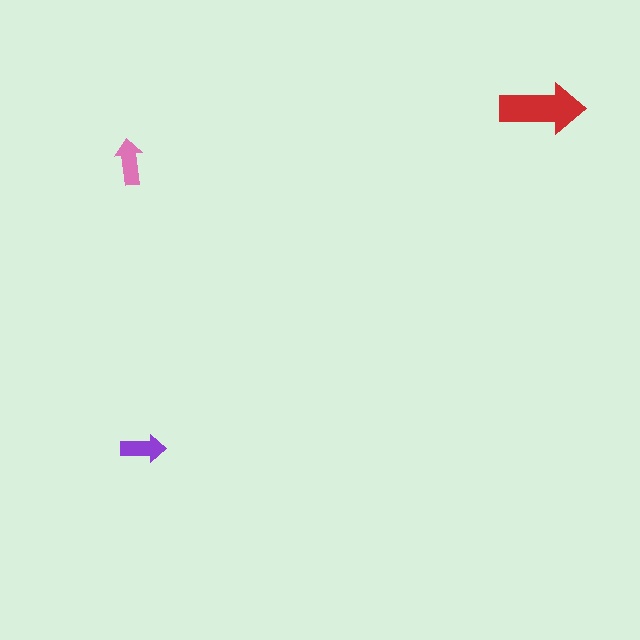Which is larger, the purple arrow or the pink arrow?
The pink one.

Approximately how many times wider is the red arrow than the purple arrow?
About 2 times wider.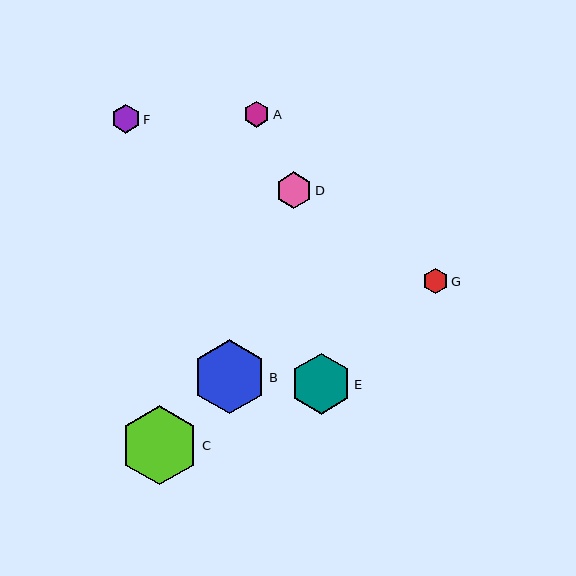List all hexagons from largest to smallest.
From largest to smallest: C, B, E, D, F, A, G.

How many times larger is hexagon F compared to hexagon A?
Hexagon F is approximately 1.1 times the size of hexagon A.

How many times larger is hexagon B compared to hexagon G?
Hexagon B is approximately 2.9 times the size of hexagon G.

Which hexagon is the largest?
Hexagon C is the largest with a size of approximately 79 pixels.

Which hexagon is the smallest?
Hexagon G is the smallest with a size of approximately 25 pixels.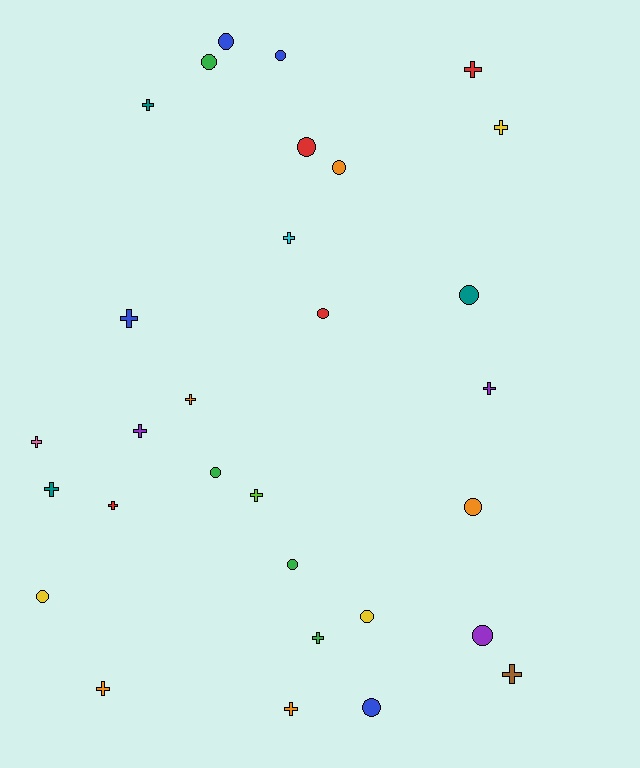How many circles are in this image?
There are 14 circles.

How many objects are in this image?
There are 30 objects.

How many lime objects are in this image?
There is 1 lime object.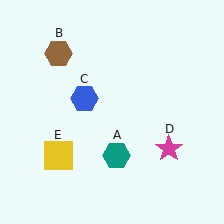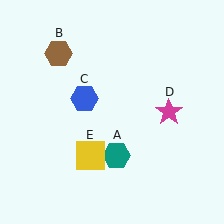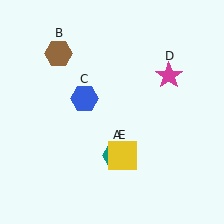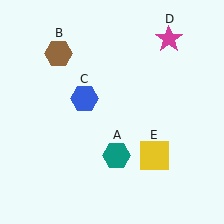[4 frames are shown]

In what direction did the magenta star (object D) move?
The magenta star (object D) moved up.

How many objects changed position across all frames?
2 objects changed position: magenta star (object D), yellow square (object E).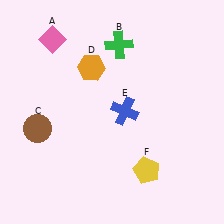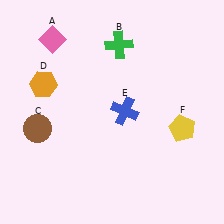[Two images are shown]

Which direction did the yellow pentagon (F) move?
The yellow pentagon (F) moved up.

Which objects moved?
The objects that moved are: the orange hexagon (D), the yellow pentagon (F).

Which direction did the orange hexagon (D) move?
The orange hexagon (D) moved left.